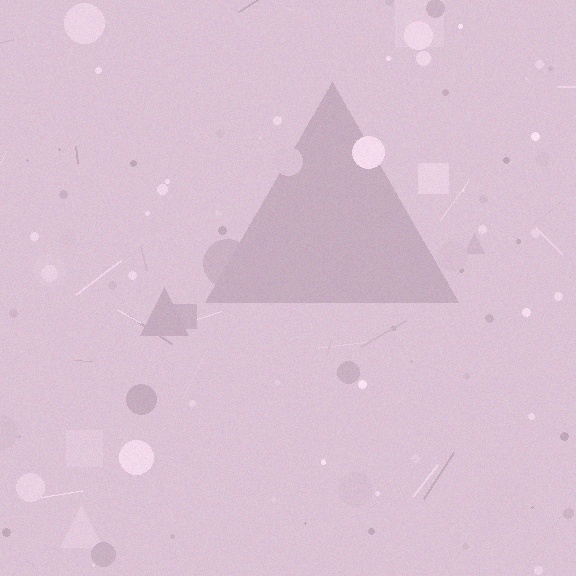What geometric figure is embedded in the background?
A triangle is embedded in the background.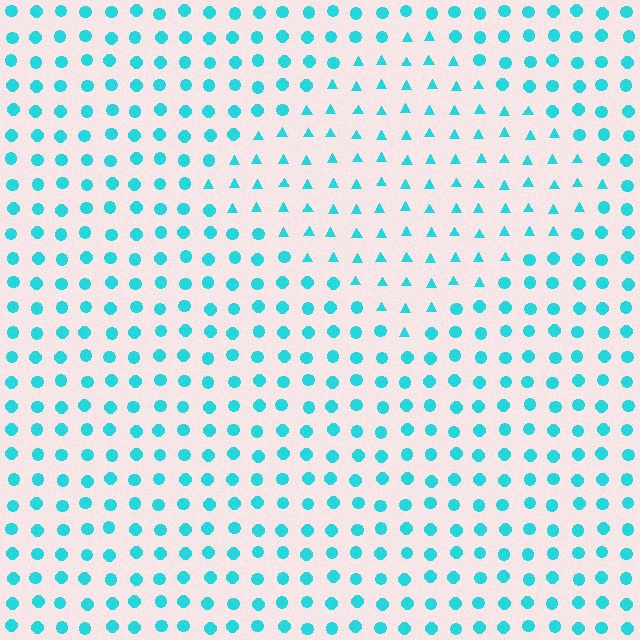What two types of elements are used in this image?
The image uses triangles inside the diamond region and circles outside it.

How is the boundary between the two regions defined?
The boundary is defined by a change in element shape: triangles inside vs. circles outside. All elements share the same color and spacing.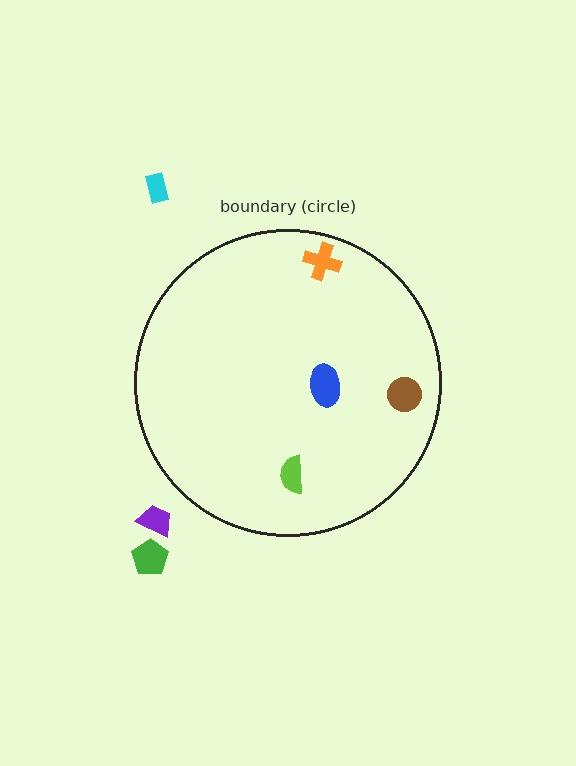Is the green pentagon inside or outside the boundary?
Outside.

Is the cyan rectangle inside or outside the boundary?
Outside.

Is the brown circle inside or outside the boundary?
Inside.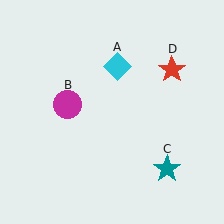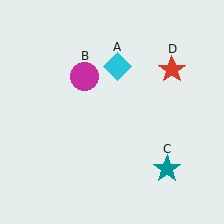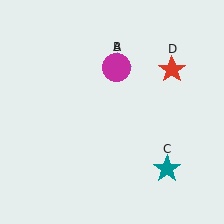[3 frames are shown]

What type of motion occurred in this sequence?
The magenta circle (object B) rotated clockwise around the center of the scene.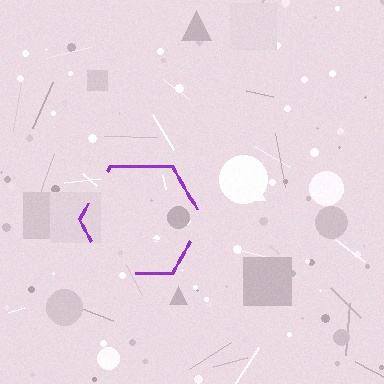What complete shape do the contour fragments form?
The contour fragments form a hexagon.